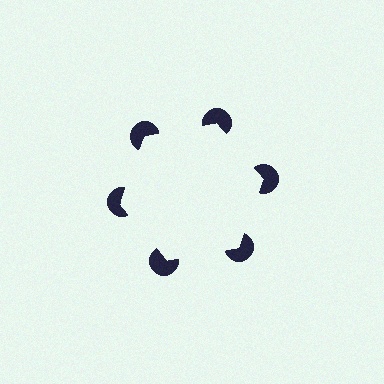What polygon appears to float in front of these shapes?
An illusory hexagon — its edges are inferred from the aligned wedge cuts in the pac-man discs, not physically drawn.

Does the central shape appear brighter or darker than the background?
It typically appears slightly brighter than the background, even though no actual brightness change is drawn.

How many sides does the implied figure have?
6 sides.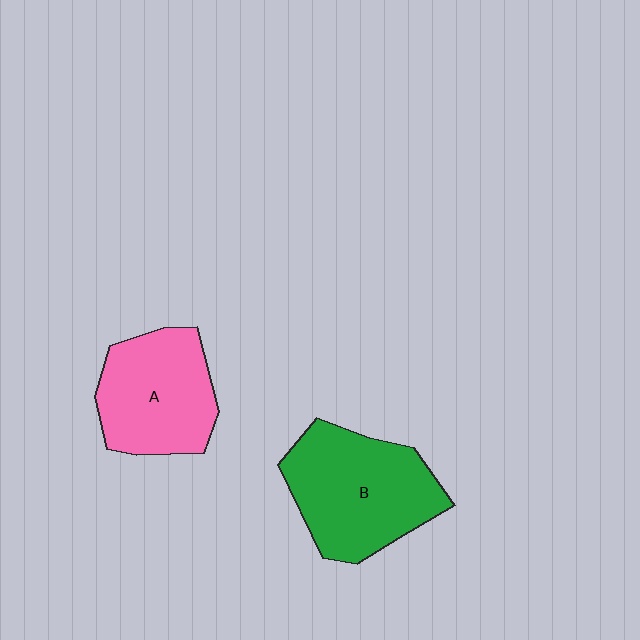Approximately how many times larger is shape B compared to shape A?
Approximately 1.2 times.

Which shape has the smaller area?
Shape A (pink).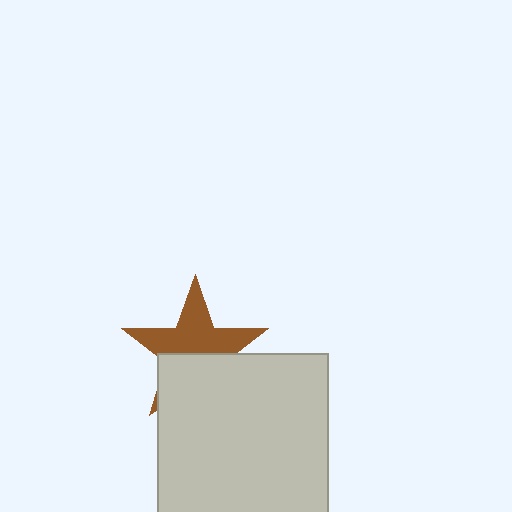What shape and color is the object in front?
The object in front is a light gray square.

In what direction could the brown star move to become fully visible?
The brown star could move up. That would shift it out from behind the light gray square entirely.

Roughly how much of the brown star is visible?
About half of it is visible (roughly 57%).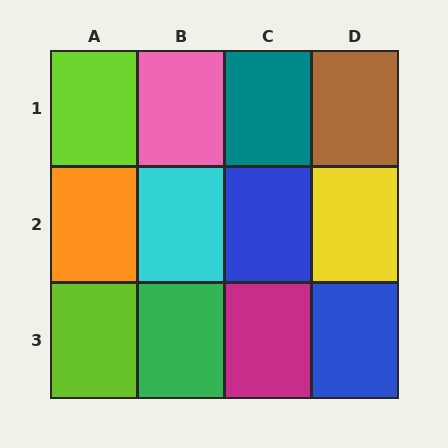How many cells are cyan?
1 cell is cyan.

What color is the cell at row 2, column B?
Cyan.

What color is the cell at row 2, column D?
Yellow.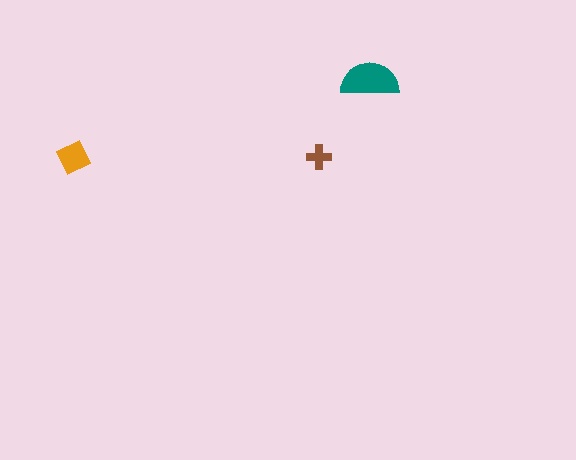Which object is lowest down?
The orange square is bottommost.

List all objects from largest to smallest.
The teal semicircle, the orange square, the brown cross.